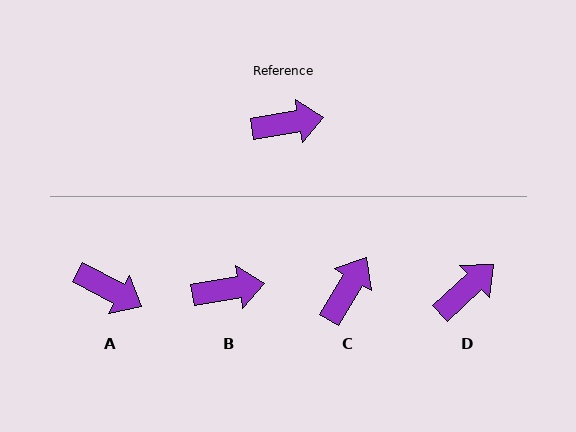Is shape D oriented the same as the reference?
No, it is off by about 33 degrees.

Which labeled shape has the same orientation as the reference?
B.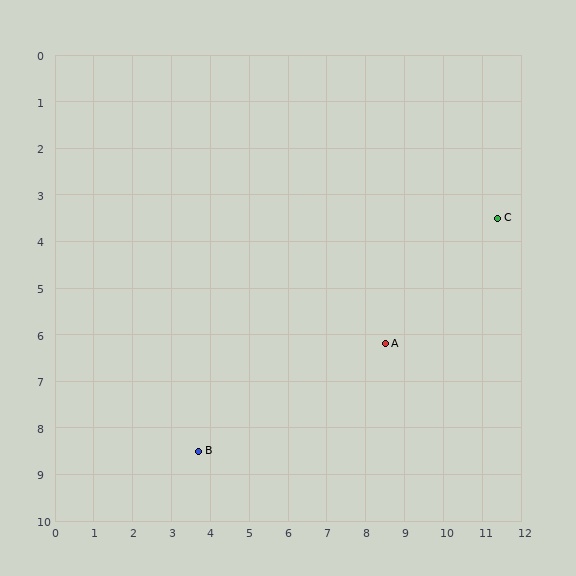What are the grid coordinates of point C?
Point C is at approximately (11.4, 3.5).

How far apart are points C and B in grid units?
Points C and B are about 9.2 grid units apart.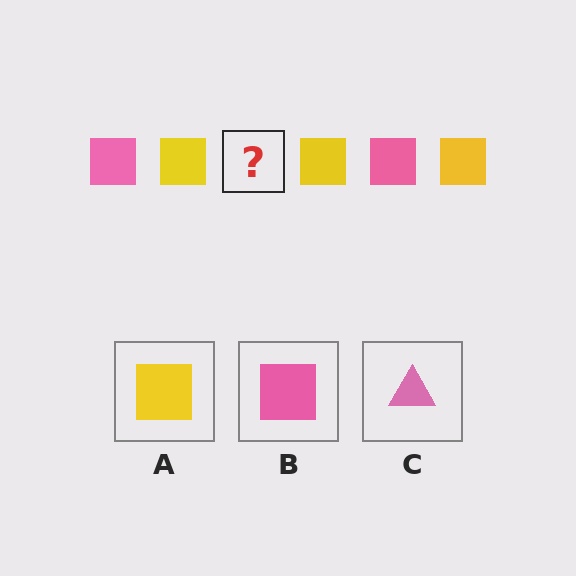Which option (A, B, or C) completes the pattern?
B.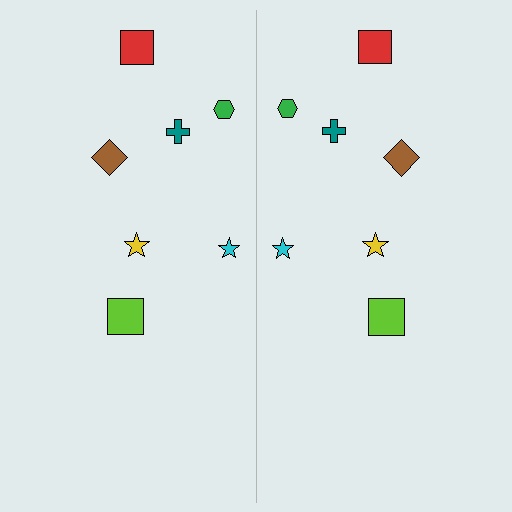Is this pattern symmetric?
Yes, this pattern has bilateral (reflection) symmetry.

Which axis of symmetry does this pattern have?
The pattern has a vertical axis of symmetry running through the center of the image.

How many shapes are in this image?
There are 14 shapes in this image.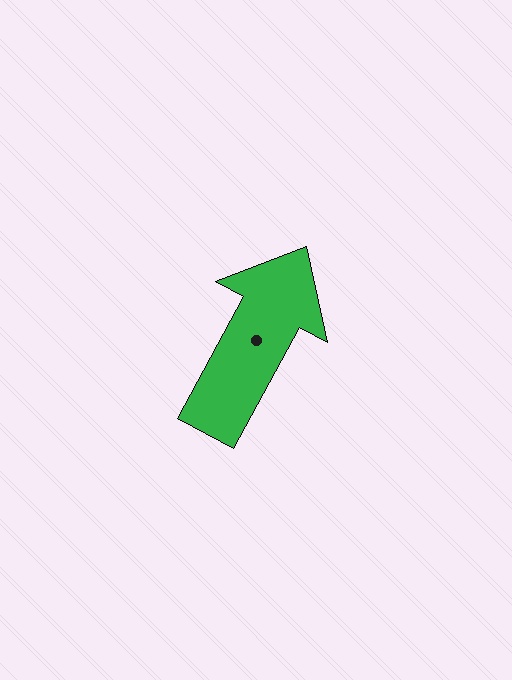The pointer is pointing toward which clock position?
Roughly 1 o'clock.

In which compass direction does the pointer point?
Northeast.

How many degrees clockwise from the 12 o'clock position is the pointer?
Approximately 28 degrees.